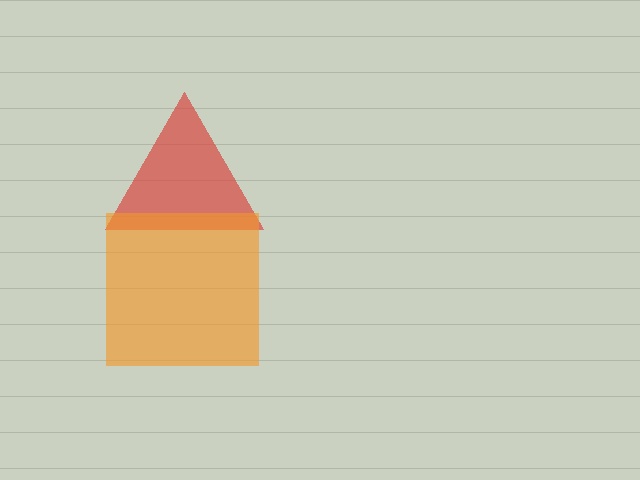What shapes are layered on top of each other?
The layered shapes are: a red triangle, an orange square.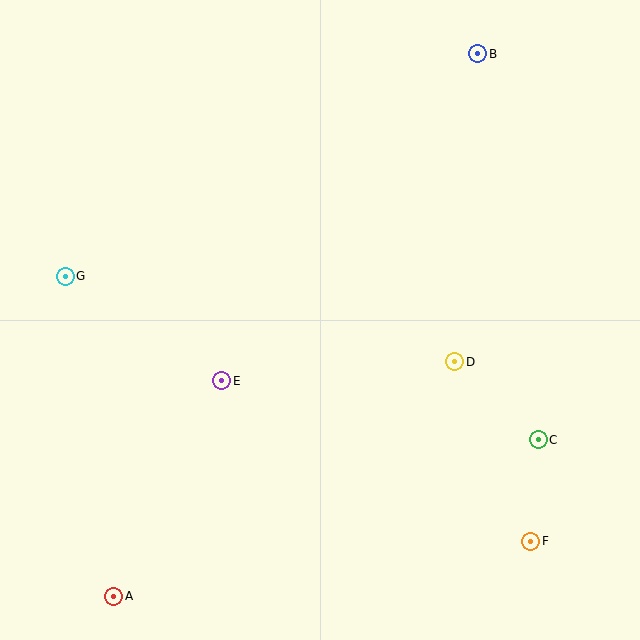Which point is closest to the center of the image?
Point E at (222, 381) is closest to the center.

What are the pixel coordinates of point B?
Point B is at (478, 54).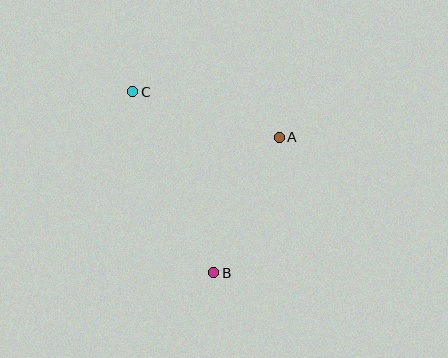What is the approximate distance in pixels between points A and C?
The distance between A and C is approximately 154 pixels.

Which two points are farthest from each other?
Points B and C are farthest from each other.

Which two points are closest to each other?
Points A and B are closest to each other.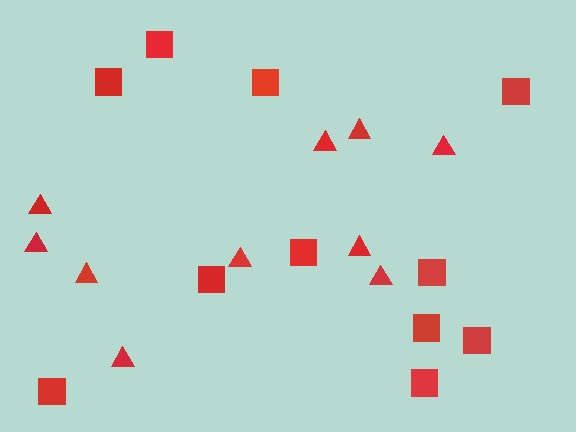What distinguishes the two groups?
There are 2 groups: one group of squares (11) and one group of triangles (10).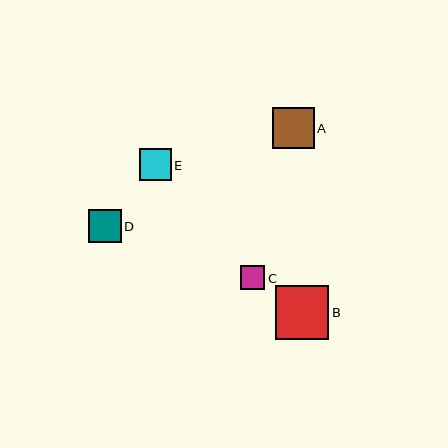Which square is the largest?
Square B is the largest with a size of approximately 54 pixels.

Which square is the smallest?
Square C is the smallest with a size of approximately 24 pixels.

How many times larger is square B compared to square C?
Square B is approximately 2.3 times the size of square C.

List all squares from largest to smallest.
From largest to smallest: B, A, D, E, C.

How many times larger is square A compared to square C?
Square A is approximately 1.7 times the size of square C.